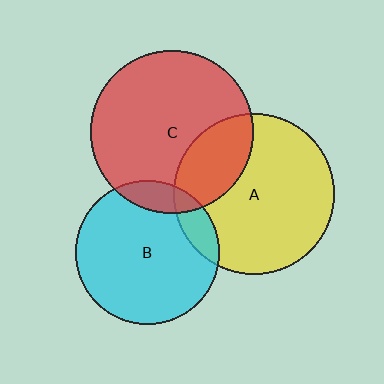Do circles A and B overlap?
Yes.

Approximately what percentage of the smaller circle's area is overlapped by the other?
Approximately 10%.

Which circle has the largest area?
Circle C (red).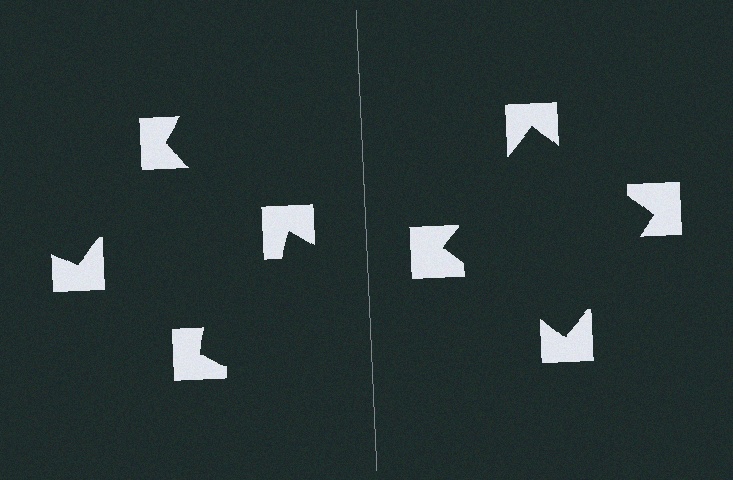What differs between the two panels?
The notched squares are positioned identically on both sides; only the wedge orientations differ. On the right they align to a square; on the left they are misaligned.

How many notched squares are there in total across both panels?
8 — 4 on each side.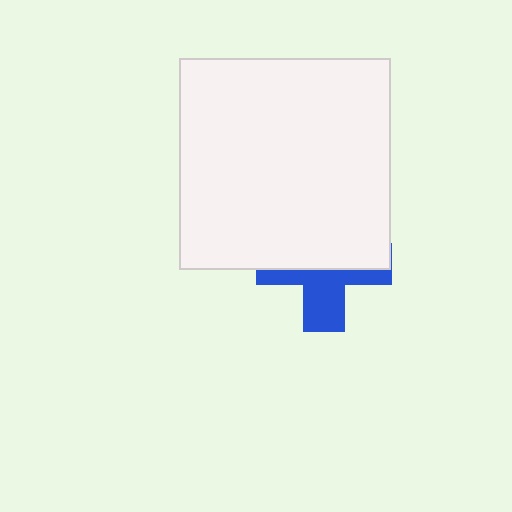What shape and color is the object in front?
The object in front is a white square.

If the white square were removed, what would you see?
You would see the complete blue cross.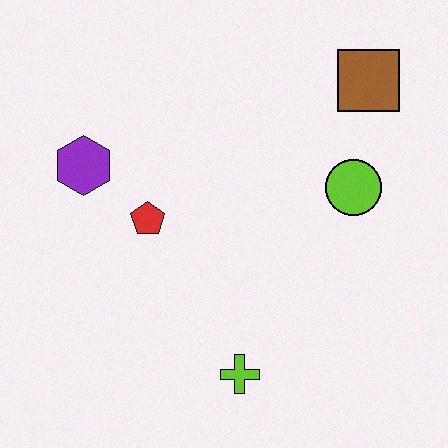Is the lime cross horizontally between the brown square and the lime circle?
No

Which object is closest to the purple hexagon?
The red pentagon is closest to the purple hexagon.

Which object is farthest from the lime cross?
The brown square is farthest from the lime cross.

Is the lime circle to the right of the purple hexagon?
Yes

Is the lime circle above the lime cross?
Yes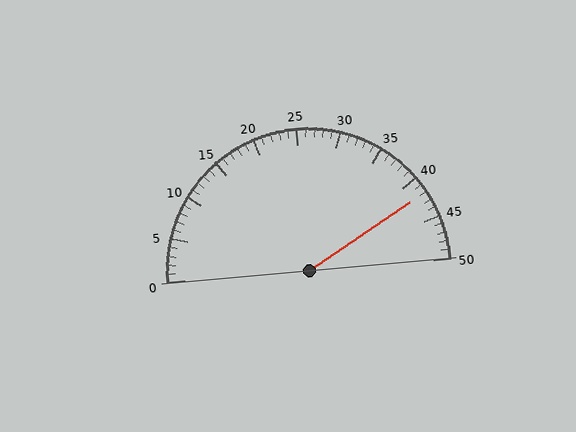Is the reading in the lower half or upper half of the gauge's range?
The reading is in the upper half of the range (0 to 50).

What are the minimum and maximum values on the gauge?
The gauge ranges from 0 to 50.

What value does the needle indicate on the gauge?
The needle indicates approximately 42.